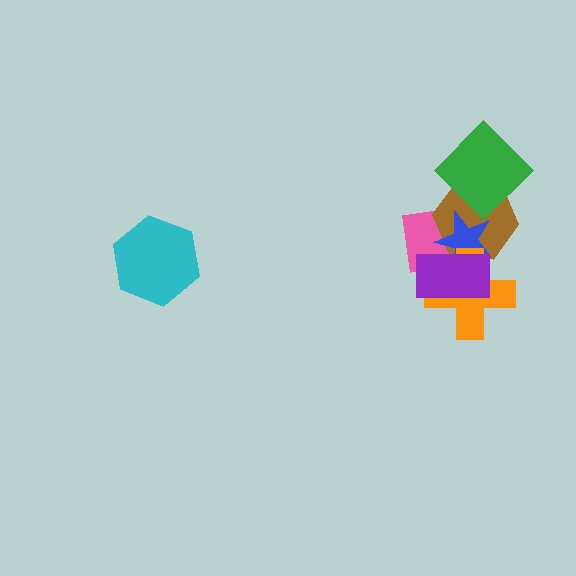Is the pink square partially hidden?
Yes, it is partially covered by another shape.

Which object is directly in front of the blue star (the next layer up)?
The orange cross is directly in front of the blue star.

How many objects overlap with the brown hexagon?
5 objects overlap with the brown hexagon.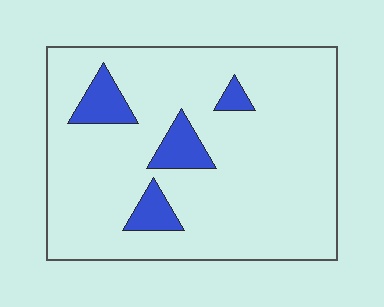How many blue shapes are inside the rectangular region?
4.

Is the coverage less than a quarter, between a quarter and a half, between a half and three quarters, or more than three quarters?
Less than a quarter.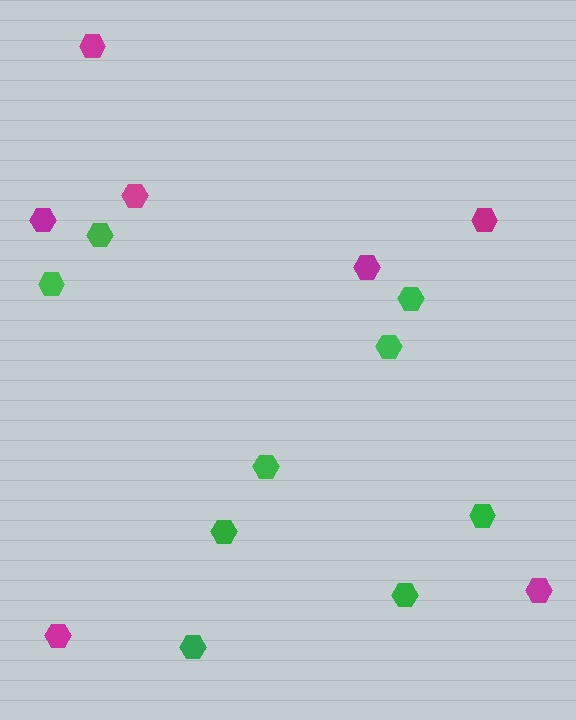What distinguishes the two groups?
There are 2 groups: one group of magenta hexagons (7) and one group of green hexagons (9).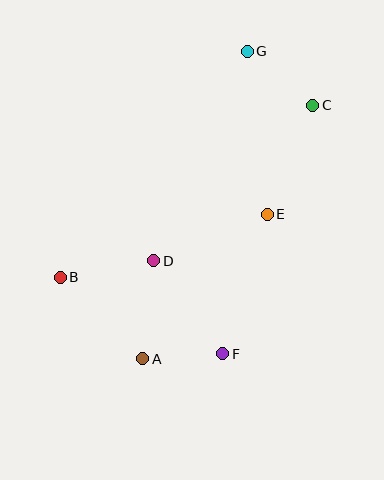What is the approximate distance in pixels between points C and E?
The distance between C and E is approximately 118 pixels.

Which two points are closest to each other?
Points A and F are closest to each other.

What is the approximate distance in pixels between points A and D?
The distance between A and D is approximately 99 pixels.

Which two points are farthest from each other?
Points A and G are farthest from each other.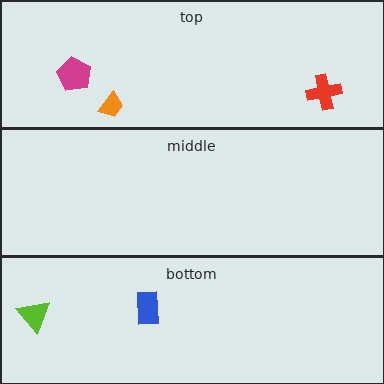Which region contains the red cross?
The top region.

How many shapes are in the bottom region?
2.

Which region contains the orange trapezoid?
The top region.